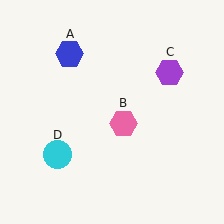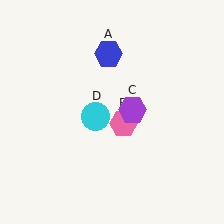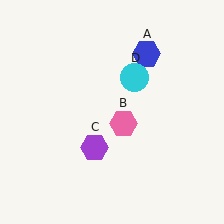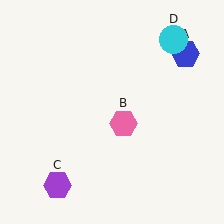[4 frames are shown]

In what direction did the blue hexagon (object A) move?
The blue hexagon (object A) moved right.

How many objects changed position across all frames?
3 objects changed position: blue hexagon (object A), purple hexagon (object C), cyan circle (object D).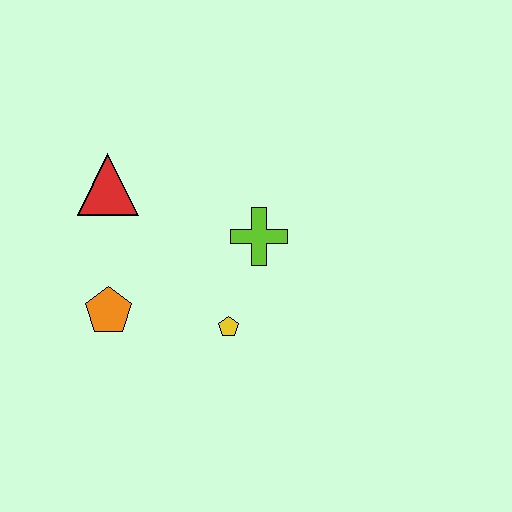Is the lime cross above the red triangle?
No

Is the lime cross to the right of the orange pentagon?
Yes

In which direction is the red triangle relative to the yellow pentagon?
The red triangle is above the yellow pentagon.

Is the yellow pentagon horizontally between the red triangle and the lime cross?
Yes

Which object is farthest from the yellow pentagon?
The red triangle is farthest from the yellow pentagon.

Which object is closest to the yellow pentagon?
The lime cross is closest to the yellow pentagon.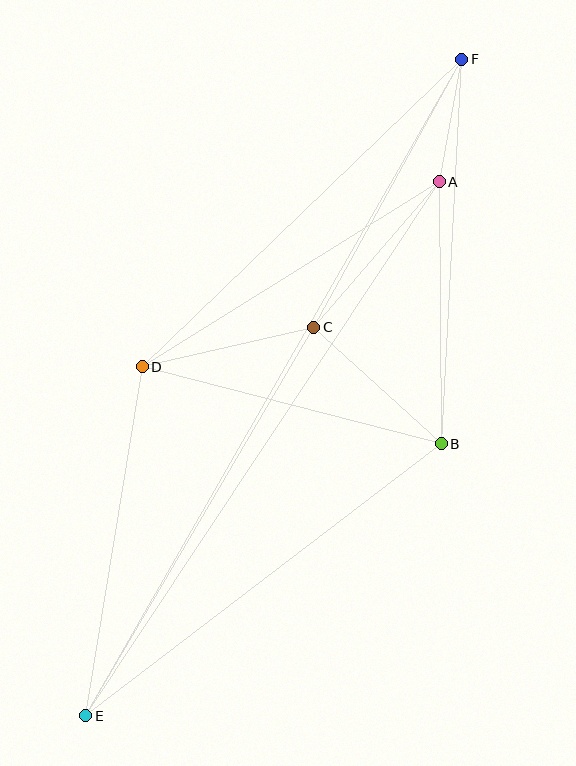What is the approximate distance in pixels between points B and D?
The distance between B and D is approximately 309 pixels.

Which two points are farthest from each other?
Points E and F are farthest from each other.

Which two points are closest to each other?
Points A and F are closest to each other.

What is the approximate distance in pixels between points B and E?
The distance between B and E is approximately 448 pixels.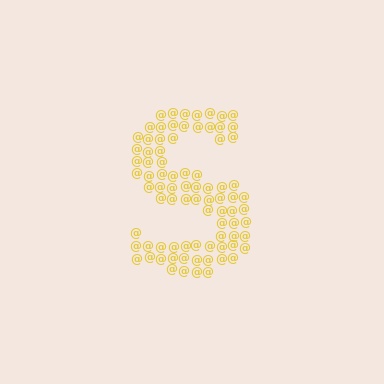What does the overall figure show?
The overall figure shows the letter S.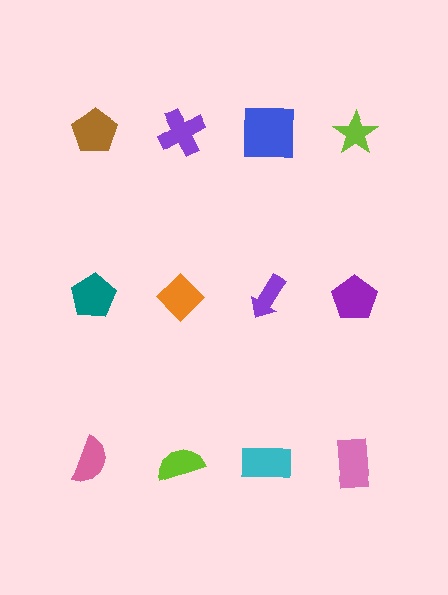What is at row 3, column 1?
A pink semicircle.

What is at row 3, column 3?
A cyan rectangle.